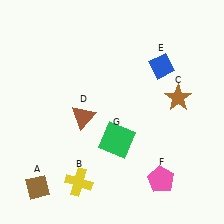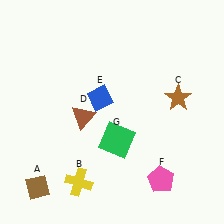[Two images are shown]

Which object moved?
The blue diamond (E) moved left.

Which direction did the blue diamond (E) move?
The blue diamond (E) moved left.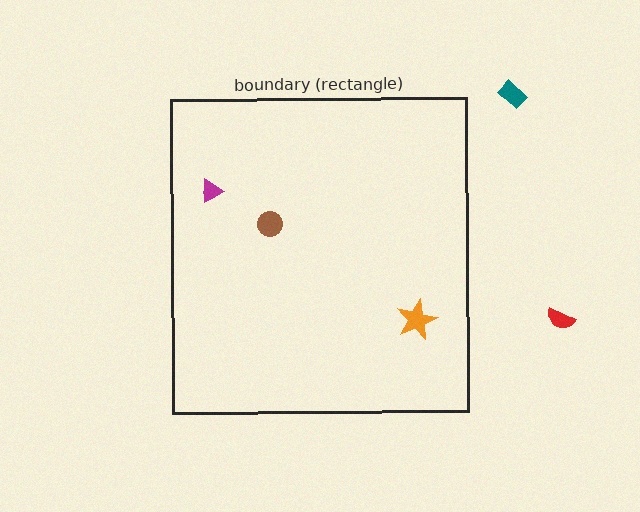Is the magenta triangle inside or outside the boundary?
Inside.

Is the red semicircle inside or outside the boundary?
Outside.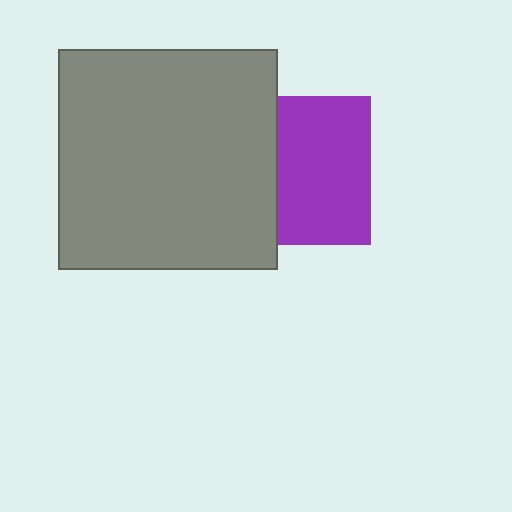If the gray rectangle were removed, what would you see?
You would see the complete purple square.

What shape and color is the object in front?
The object in front is a gray rectangle.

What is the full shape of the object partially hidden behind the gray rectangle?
The partially hidden object is a purple square.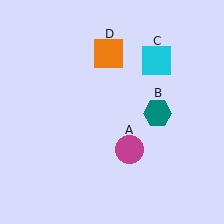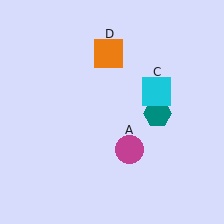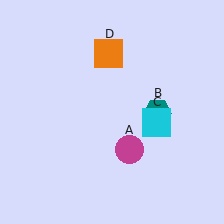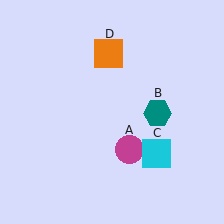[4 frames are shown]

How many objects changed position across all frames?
1 object changed position: cyan square (object C).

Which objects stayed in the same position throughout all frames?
Magenta circle (object A) and teal hexagon (object B) and orange square (object D) remained stationary.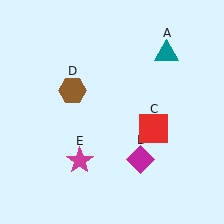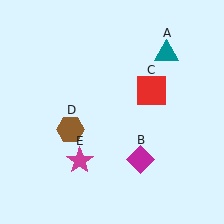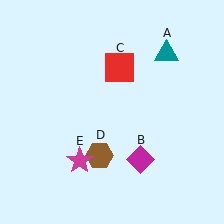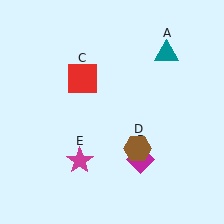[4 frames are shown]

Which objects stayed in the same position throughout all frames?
Teal triangle (object A) and magenta diamond (object B) and magenta star (object E) remained stationary.